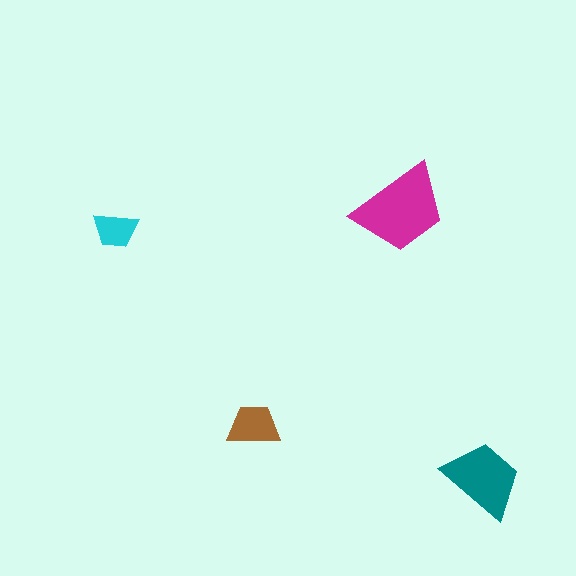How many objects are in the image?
There are 4 objects in the image.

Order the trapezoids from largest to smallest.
the magenta one, the teal one, the brown one, the cyan one.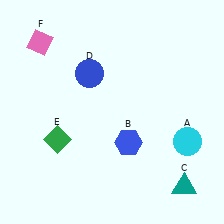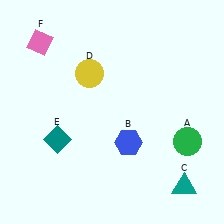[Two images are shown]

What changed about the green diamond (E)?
In Image 1, E is green. In Image 2, it changed to teal.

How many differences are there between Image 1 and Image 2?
There are 3 differences between the two images.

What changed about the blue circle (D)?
In Image 1, D is blue. In Image 2, it changed to yellow.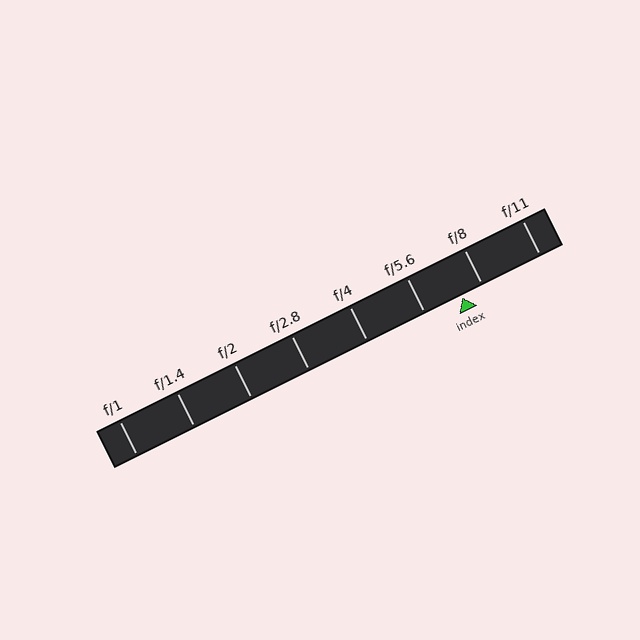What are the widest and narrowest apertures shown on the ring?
The widest aperture shown is f/1 and the narrowest is f/11.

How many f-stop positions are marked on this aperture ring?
There are 8 f-stop positions marked.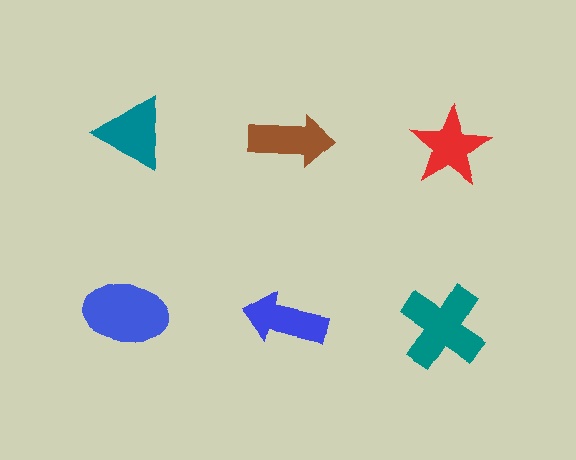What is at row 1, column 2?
A brown arrow.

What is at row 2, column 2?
A blue arrow.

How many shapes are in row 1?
3 shapes.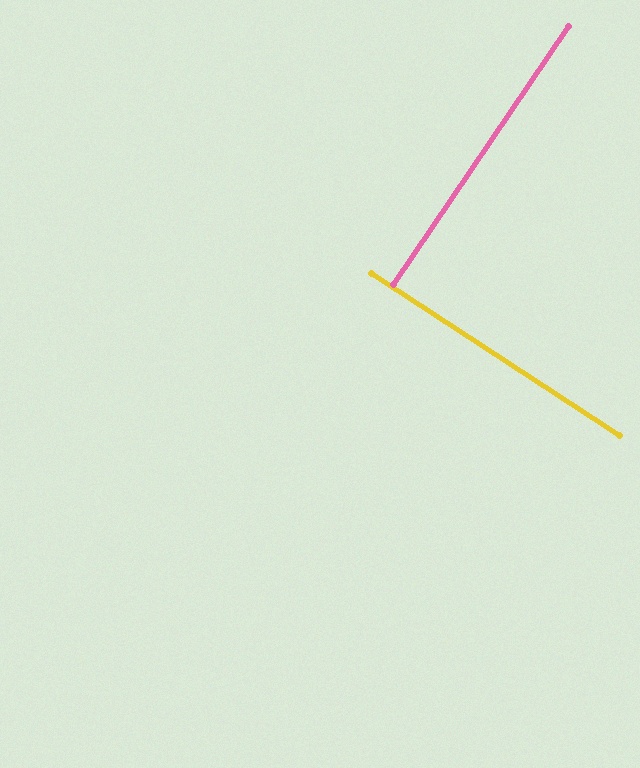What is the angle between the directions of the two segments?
Approximately 89 degrees.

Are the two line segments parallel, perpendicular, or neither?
Perpendicular — they meet at approximately 89°.